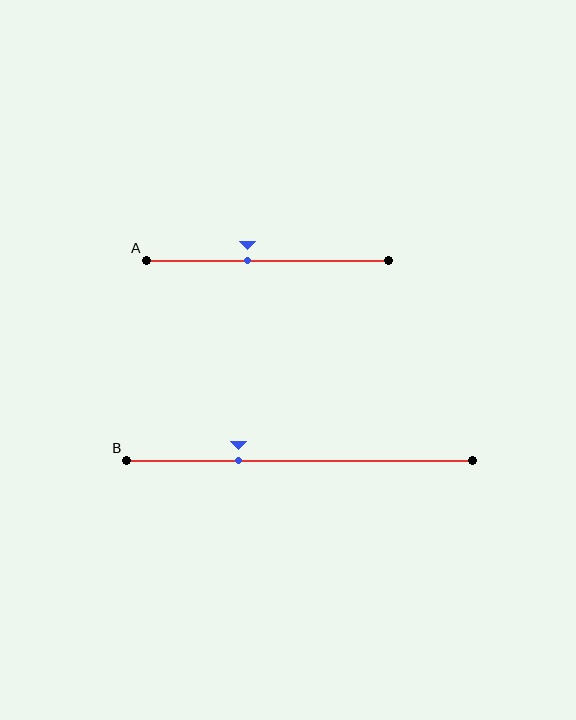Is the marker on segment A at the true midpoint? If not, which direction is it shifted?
No, the marker on segment A is shifted to the left by about 8% of the segment length.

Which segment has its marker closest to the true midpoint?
Segment A has its marker closest to the true midpoint.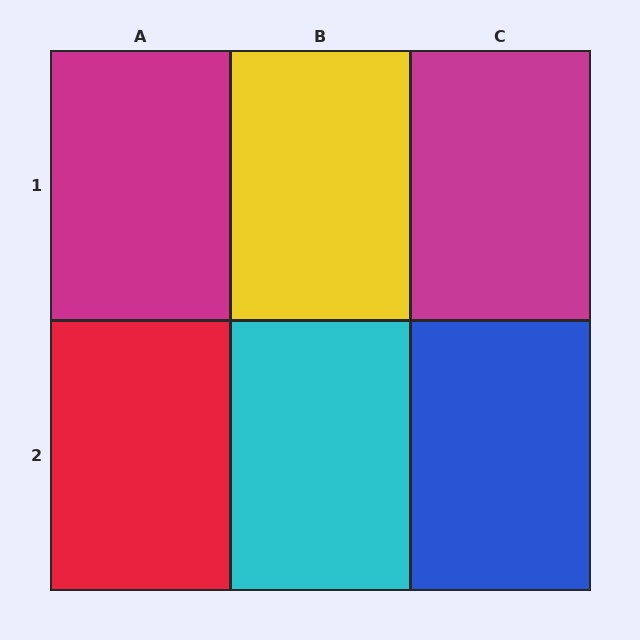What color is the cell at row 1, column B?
Yellow.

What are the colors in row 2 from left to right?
Red, cyan, blue.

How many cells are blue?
1 cell is blue.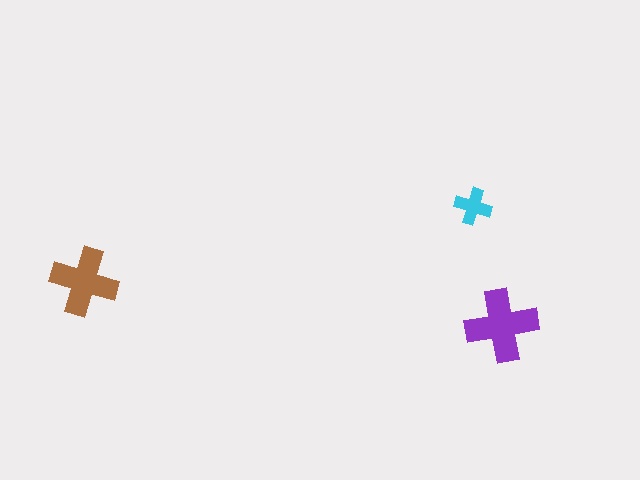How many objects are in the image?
There are 3 objects in the image.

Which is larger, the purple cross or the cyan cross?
The purple one.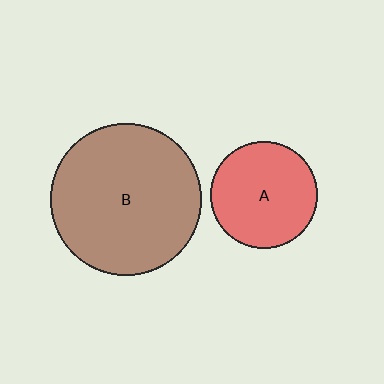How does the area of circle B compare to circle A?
Approximately 2.0 times.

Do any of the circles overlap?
No, none of the circles overlap.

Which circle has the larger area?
Circle B (brown).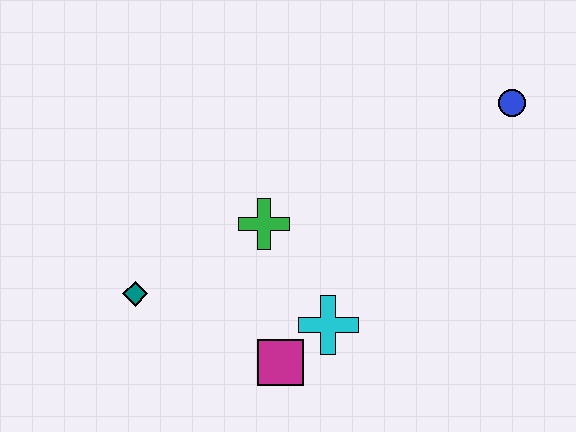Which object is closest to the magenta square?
The cyan cross is closest to the magenta square.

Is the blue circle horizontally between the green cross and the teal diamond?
No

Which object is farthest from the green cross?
The blue circle is farthest from the green cross.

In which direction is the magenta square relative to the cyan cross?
The magenta square is to the left of the cyan cross.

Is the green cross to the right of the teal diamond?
Yes